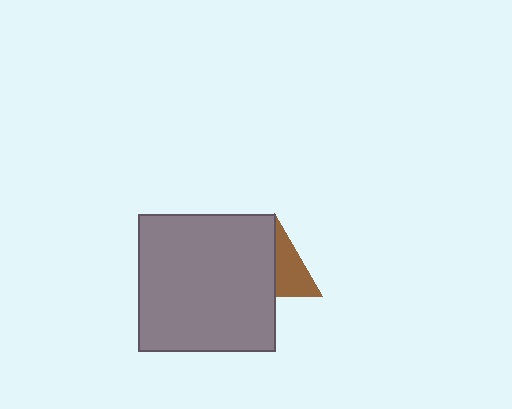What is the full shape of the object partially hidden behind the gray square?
The partially hidden object is a brown triangle.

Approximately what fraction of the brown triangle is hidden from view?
Roughly 52% of the brown triangle is hidden behind the gray square.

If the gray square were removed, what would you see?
You would see the complete brown triangle.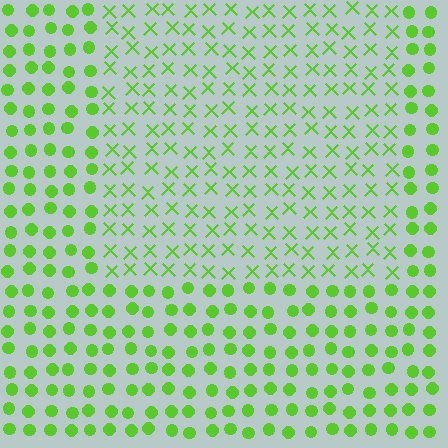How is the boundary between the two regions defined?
The boundary is defined by a change in element shape: X marks inside vs. circles outside. All elements share the same color and spacing.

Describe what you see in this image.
The image is filled with small lime elements arranged in a uniform grid. A rectangle-shaped region contains X marks, while the surrounding area contains circles. The boundary is defined purely by the change in element shape.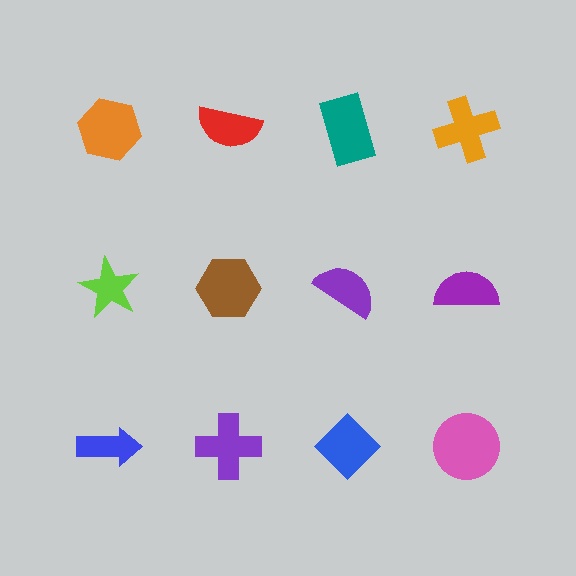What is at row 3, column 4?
A pink circle.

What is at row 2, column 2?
A brown hexagon.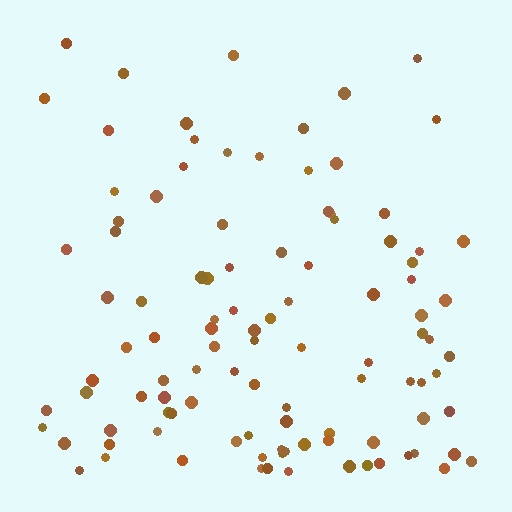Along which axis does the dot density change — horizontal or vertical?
Vertical.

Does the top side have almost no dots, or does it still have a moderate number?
Still a moderate number, just noticeably fewer than the bottom.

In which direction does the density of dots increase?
From top to bottom, with the bottom side densest.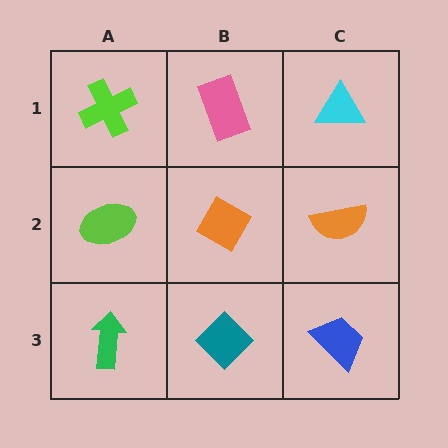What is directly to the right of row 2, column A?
An orange diamond.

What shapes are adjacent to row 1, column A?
A lime ellipse (row 2, column A), a pink rectangle (row 1, column B).